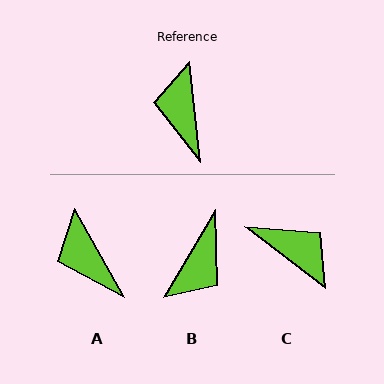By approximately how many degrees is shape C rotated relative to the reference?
Approximately 133 degrees clockwise.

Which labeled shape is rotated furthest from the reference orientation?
B, about 143 degrees away.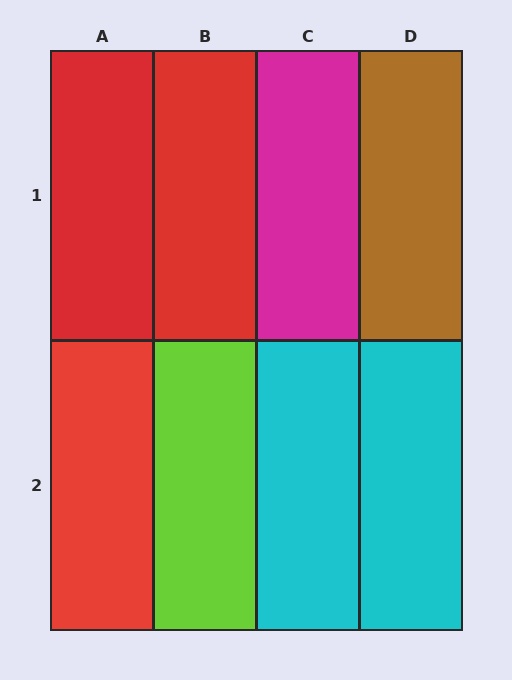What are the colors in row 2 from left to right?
Red, lime, cyan, cyan.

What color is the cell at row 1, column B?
Red.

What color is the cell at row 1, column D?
Brown.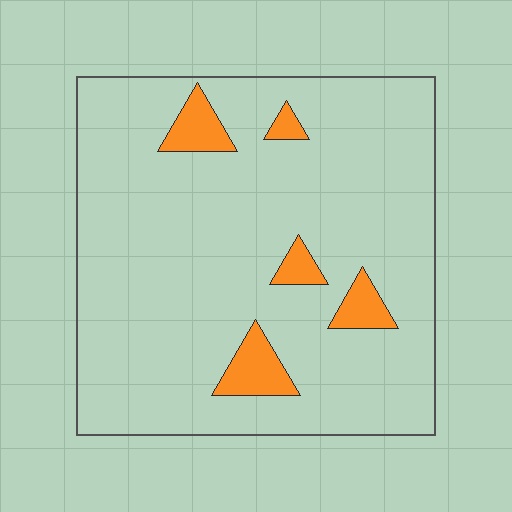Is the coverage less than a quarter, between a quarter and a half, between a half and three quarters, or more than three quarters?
Less than a quarter.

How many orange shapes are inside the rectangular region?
5.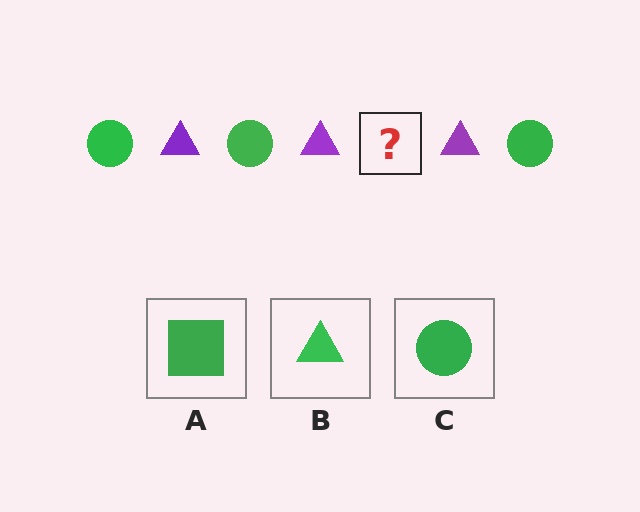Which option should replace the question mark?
Option C.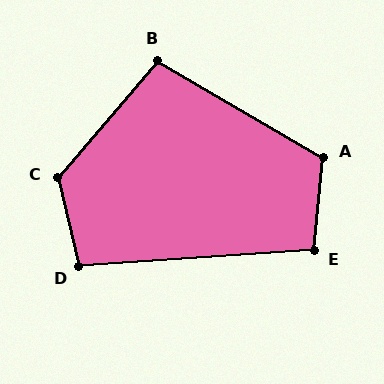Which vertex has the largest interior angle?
C, at approximately 126 degrees.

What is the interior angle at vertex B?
Approximately 100 degrees (obtuse).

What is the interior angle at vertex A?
Approximately 115 degrees (obtuse).